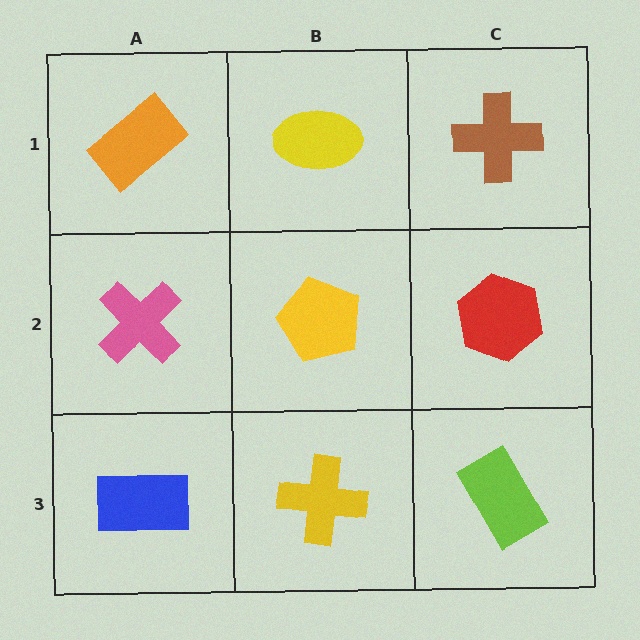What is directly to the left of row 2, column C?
A yellow pentagon.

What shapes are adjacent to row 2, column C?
A brown cross (row 1, column C), a lime rectangle (row 3, column C), a yellow pentagon (row 2, column B).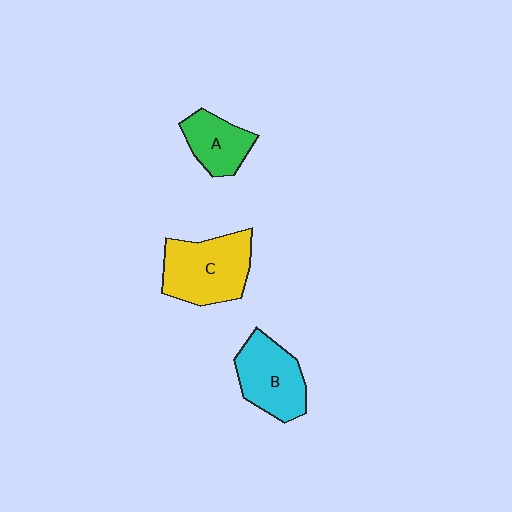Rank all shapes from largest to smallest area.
From largest to smallest: C (yellow), B (cyan), A (green).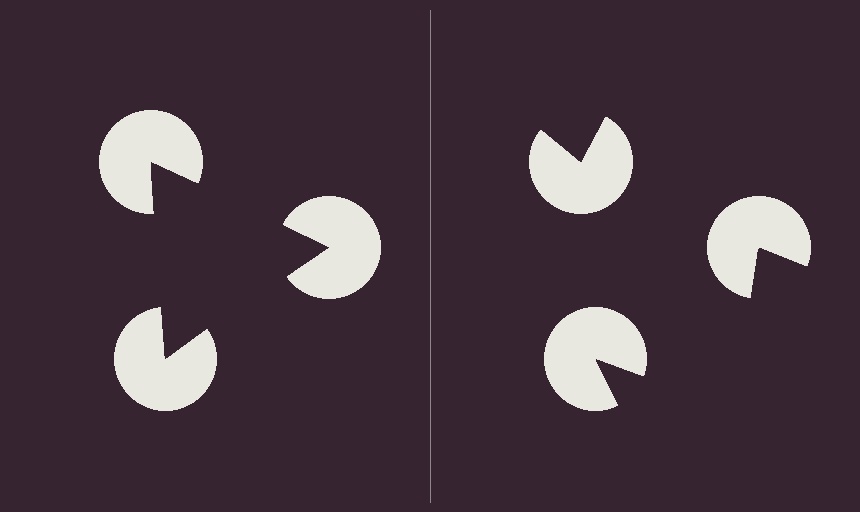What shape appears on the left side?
An illusory triangle.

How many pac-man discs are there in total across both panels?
6 — 3 on each side.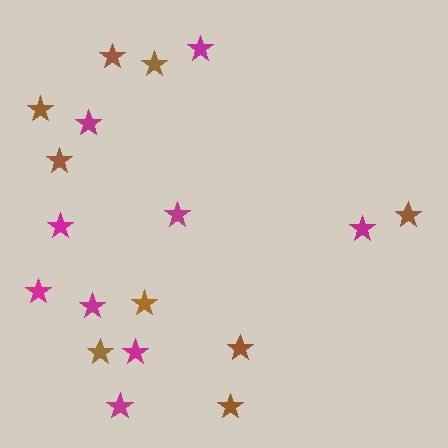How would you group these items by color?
There are 2 groups: one group of brown stars (9) and one group of magenta stars (9).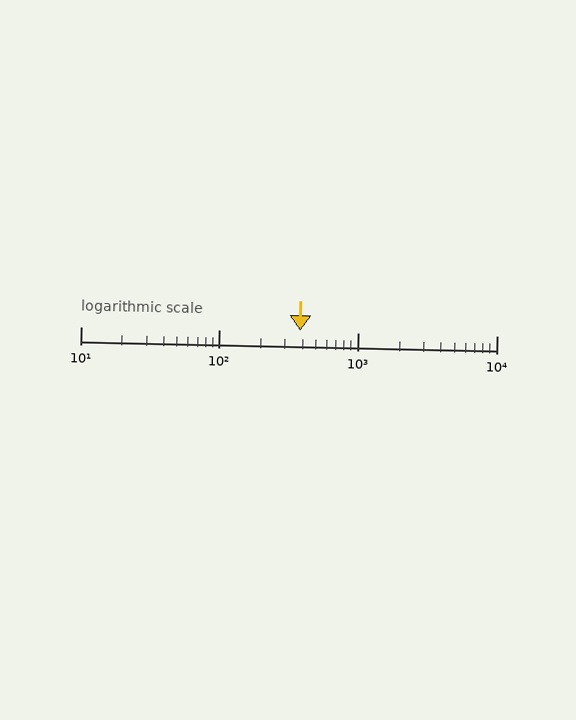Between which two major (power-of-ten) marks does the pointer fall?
The pointer is between 100 and 1000.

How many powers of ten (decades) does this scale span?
The scale spans 3 decades, from 10 to 10000.